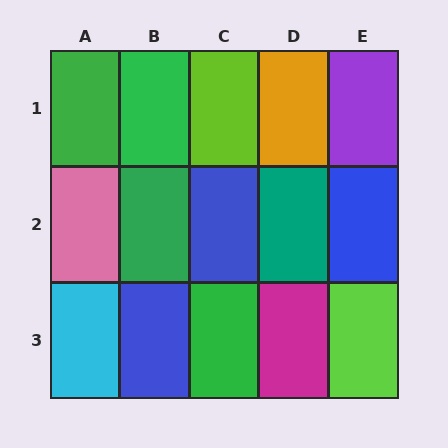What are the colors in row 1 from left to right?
Green, green, lime, orange, purple.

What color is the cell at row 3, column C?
Green.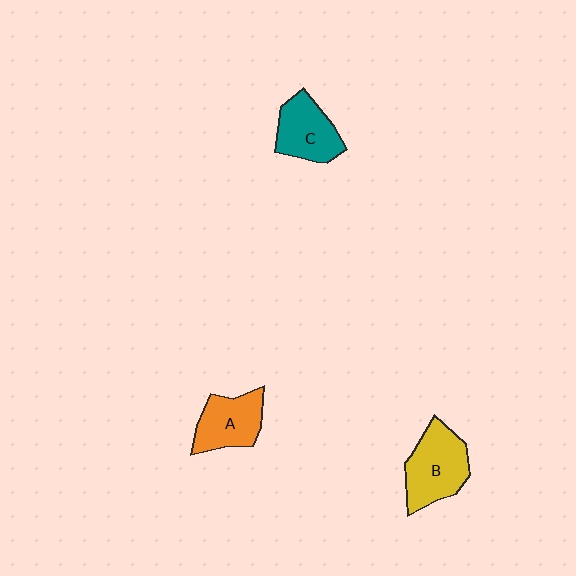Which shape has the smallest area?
Shape A (orange).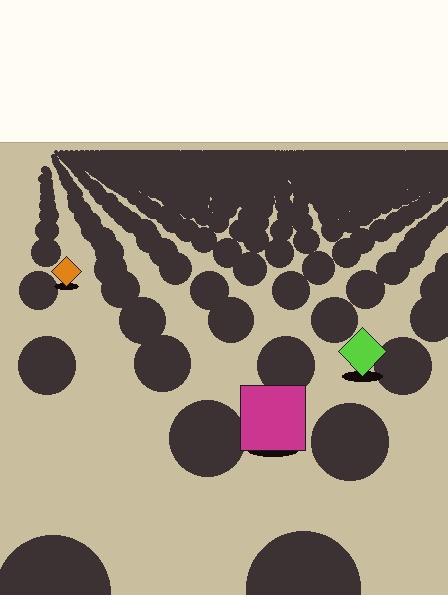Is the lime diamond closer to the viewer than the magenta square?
No. The magenta square is closer — you can tell from the texture gradient: the ground texture is coarser near it.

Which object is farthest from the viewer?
The orange diamond is farthest from the viewer. It appears smaller and the ground texture around it is denser.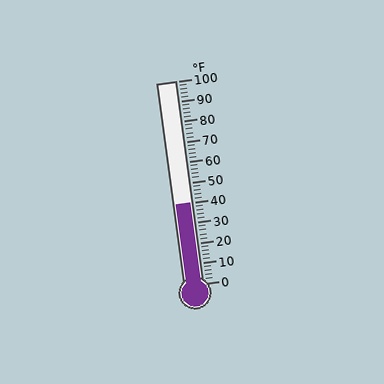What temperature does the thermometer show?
The thermometer shows approximately 40°F.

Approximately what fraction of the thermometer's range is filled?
The thermometer is filled to approximately 40% of its range.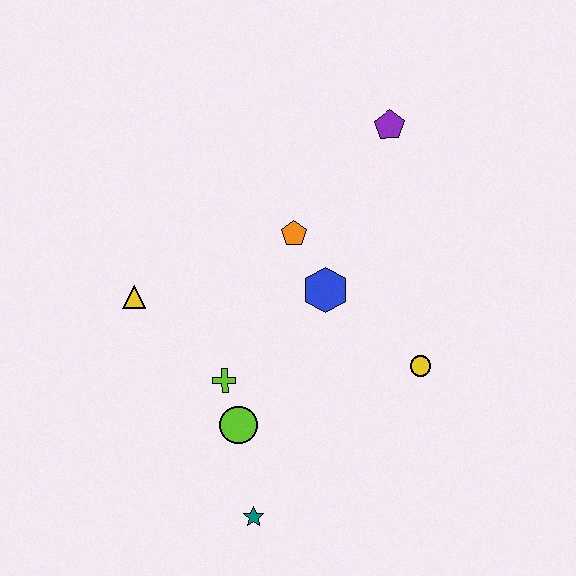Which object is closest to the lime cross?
The lime circle is closest to the lime cross.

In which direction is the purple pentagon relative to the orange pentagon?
The purple pentagon is above the orange pentagon.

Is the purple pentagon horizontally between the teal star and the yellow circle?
Yes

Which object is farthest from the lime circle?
The purple pentagon is farthest from the lime circle.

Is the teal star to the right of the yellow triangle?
Yes